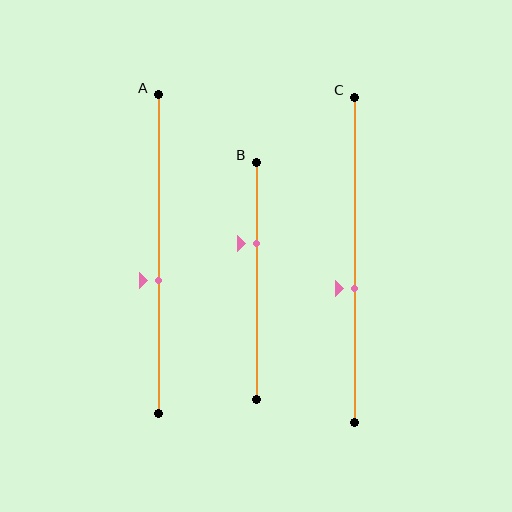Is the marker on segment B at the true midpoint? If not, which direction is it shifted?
No, the marker on segment B is shifted upward by about 16% of the segment length.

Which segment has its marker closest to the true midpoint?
Segment A has its marker closest to the true midpoint.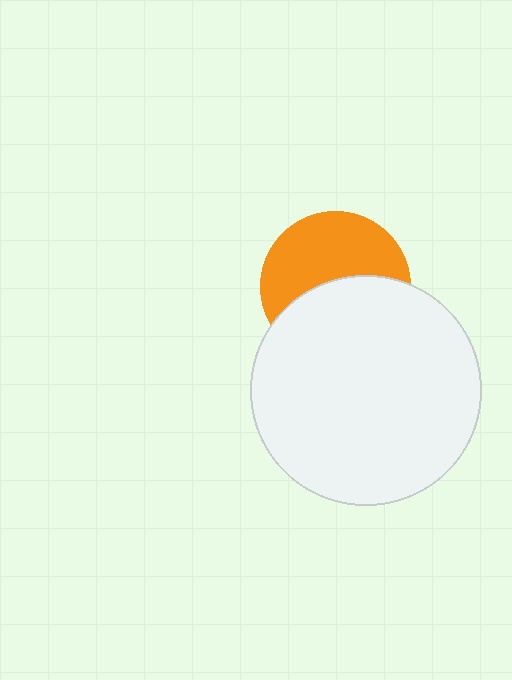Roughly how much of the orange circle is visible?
About half of it is visible (roughly 51%).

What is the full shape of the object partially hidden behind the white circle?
The partially hidden object is an orange circle.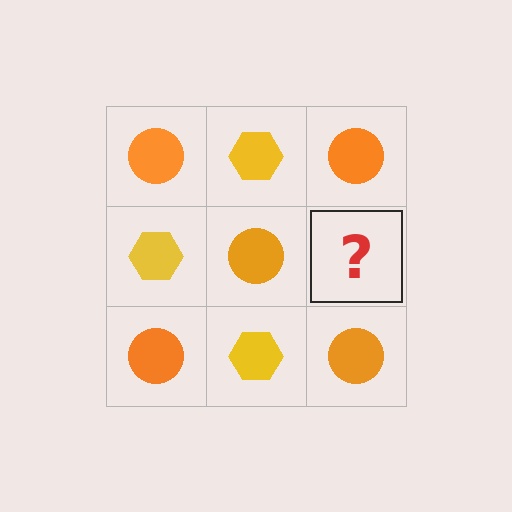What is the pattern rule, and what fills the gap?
The rule is that it alternates orange circle and yellow hexagon in a checkerboard pattern. The gap should be filled with a yellow hexagon.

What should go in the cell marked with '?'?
The missing cell should contain a yellow hexagon.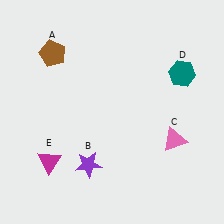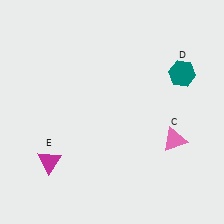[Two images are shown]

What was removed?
The purple star (B), the brown pentagon (A) were removed in Image 2.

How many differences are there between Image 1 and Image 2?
There are 2 differences between the two images.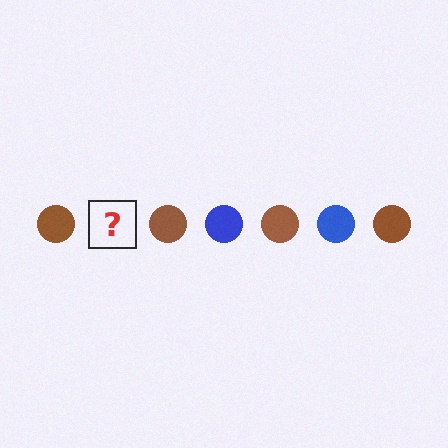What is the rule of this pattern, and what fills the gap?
The rule is that the pattern cycles through brown, blue circles. The gap should be filled with a blue circle.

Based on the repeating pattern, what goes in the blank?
The blank should be a blue circle.